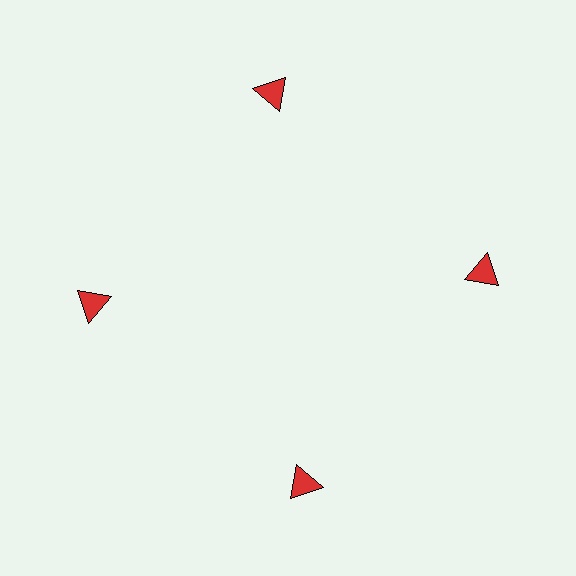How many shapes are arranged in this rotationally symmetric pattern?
There are 4 shapes, arranged in 4 groups of 1.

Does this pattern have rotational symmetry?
Yes, this pattern has 4-fold rotational symmetry. It looks the same after rotating 90 degrees around the center.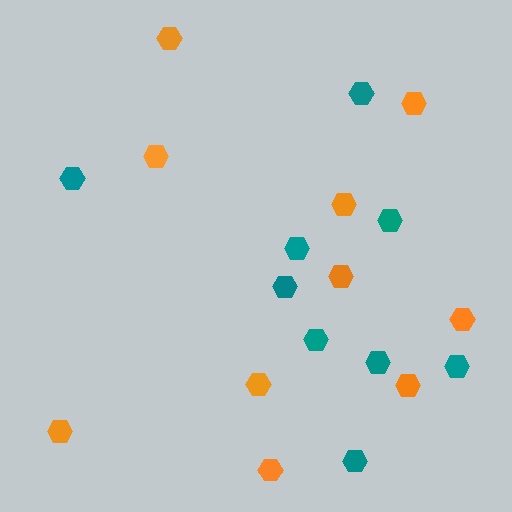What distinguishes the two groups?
There are 2 groups: one group of teal hexagons (9) and one group of orange hexagons (10).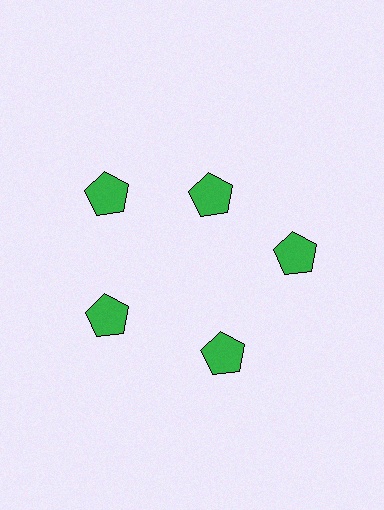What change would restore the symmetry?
The symmetry would be restored by moving it outward, back onto the ring so that all 5 pentagons sit at equal angles and equal distance from the center.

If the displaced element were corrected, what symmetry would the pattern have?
It would have 5-fold rotational symmetry — the pattern would map onto itself every 72 degrees.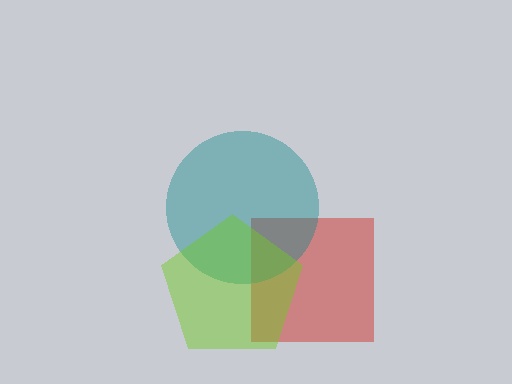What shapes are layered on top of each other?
The layered shapes are: a red square, a teal circle, a lime pentagon.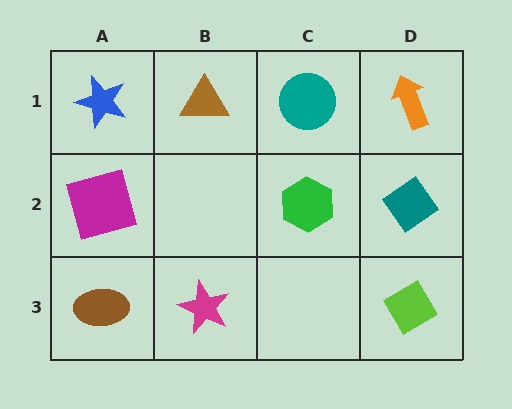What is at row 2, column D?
A teal diamond.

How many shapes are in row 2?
3 shapes.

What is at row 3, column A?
A brown ellipse.